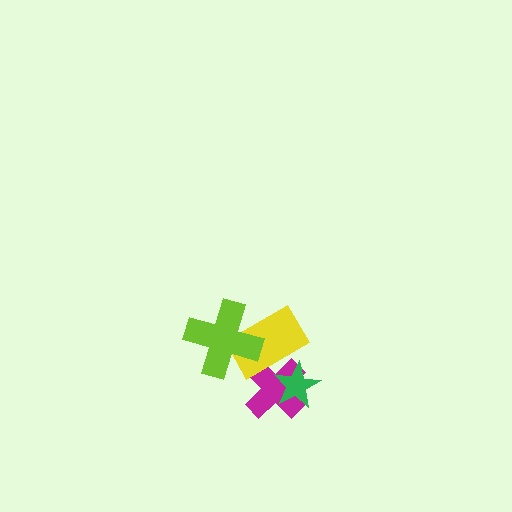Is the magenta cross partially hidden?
Yes, it is partially covered by another shape.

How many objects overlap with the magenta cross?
2 objects overlap with the magenta cross.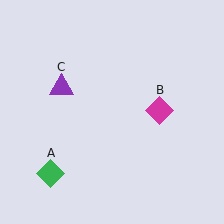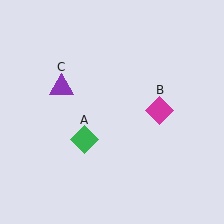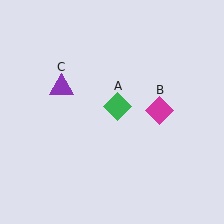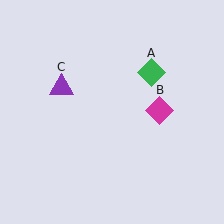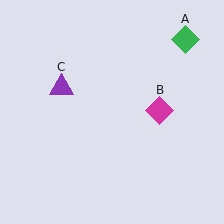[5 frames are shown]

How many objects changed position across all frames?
1 object changed position: green diamond (object A).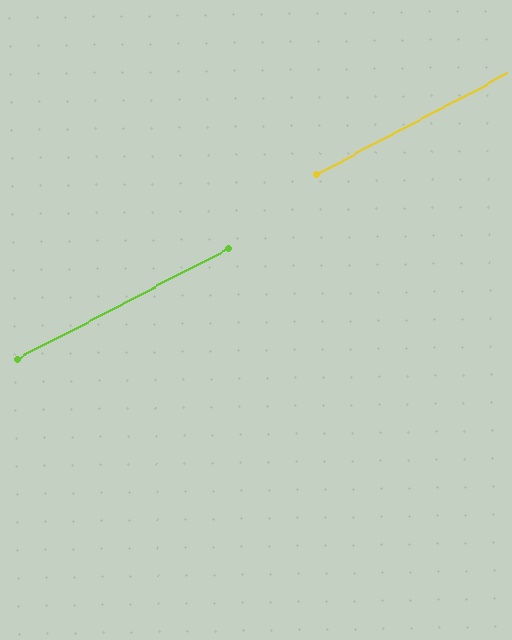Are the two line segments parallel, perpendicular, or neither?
Parallel — their directions differ by only 0.4°.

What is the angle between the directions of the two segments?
Approximately 0 degrees.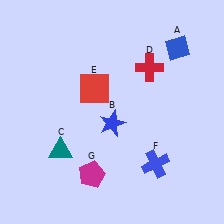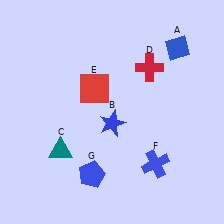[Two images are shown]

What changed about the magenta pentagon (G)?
In Image 1, G is magenta. In Image 2, it changed to blue.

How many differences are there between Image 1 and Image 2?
There is 1 difference between the two images.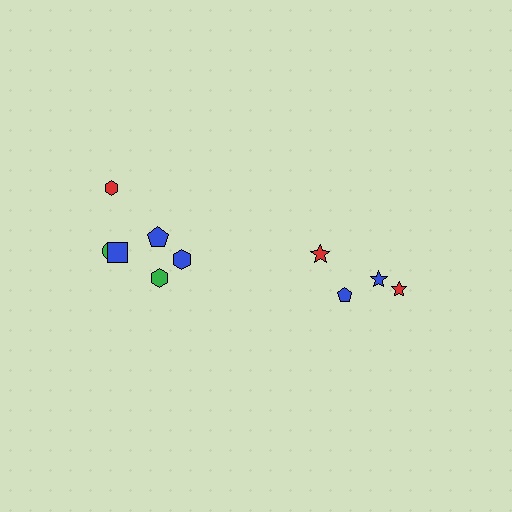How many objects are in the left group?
There are 6 objects.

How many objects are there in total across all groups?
There are 10 objects.